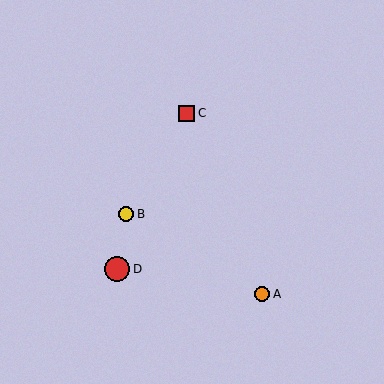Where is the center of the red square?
The center of the red square is at (187, 113).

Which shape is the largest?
The red circle (labeled D) is the largest.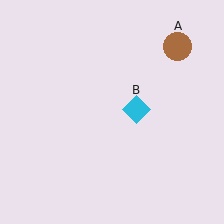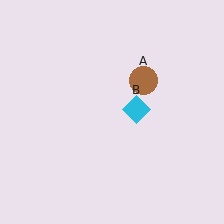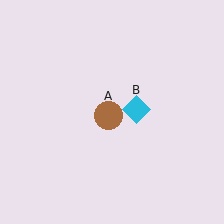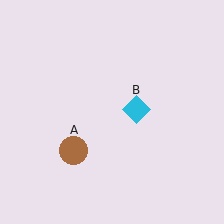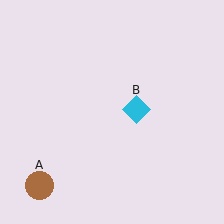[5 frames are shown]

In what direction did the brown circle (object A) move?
The brown circle (object A) moved down and to the left.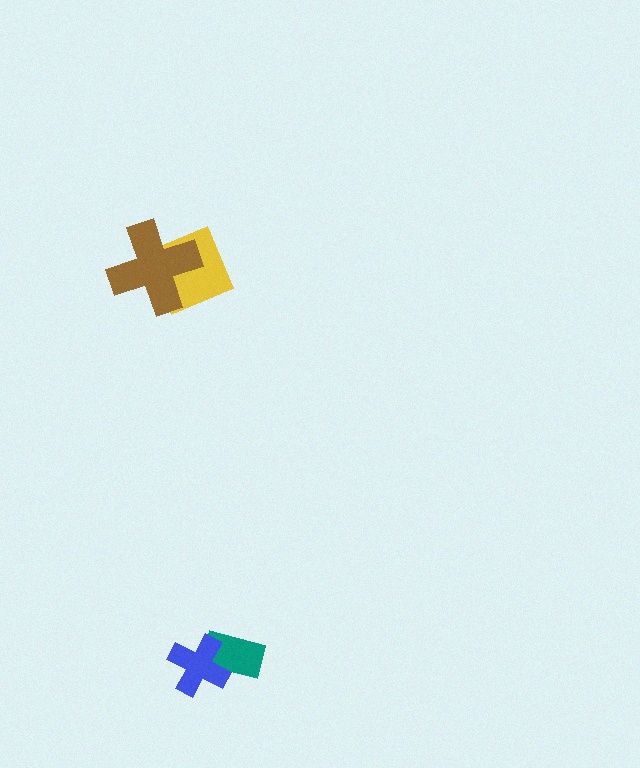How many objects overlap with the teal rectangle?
1 object overlaps with the teal rectangle.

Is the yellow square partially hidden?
Yes, it is partially covered by another shape.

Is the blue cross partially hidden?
No, no other shape covers it.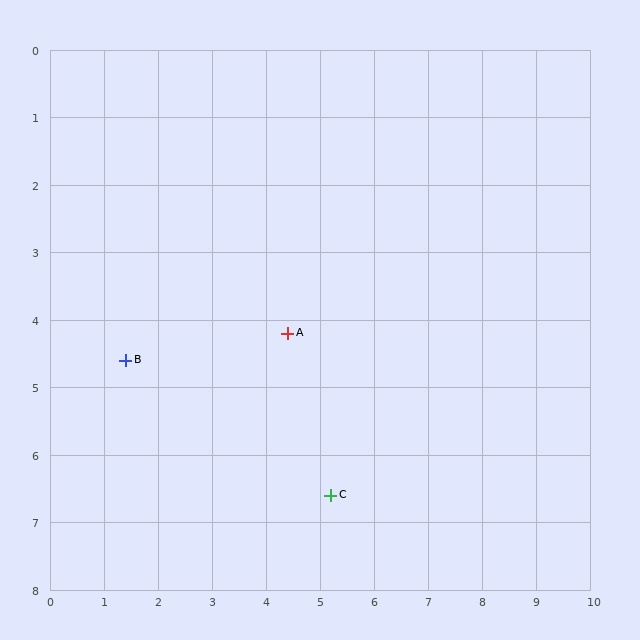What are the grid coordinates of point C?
Point C is at approximately (5.2, 6.6).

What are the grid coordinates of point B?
Point B is at approximately (1.4, 4.6).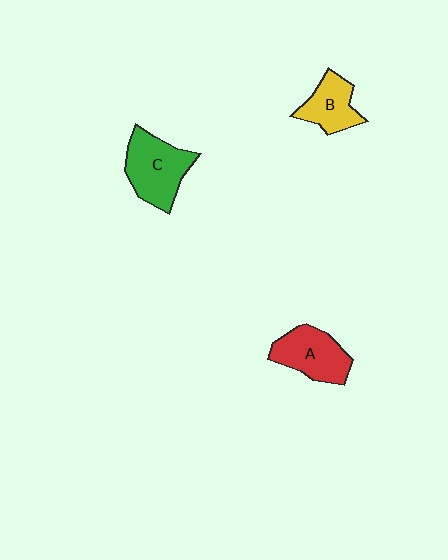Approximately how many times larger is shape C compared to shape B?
Approximately 1.5 times.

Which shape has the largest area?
Shape C (green).